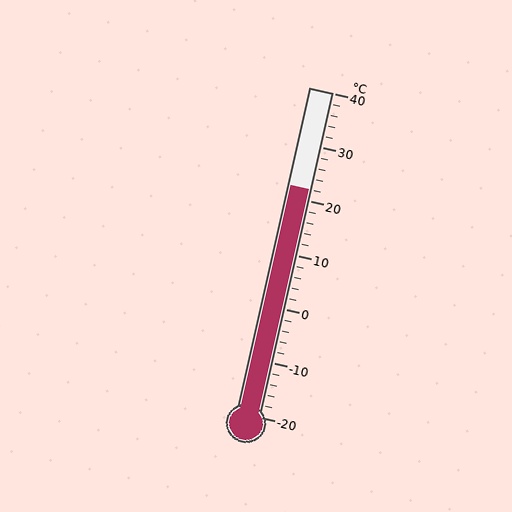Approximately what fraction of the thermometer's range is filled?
The thermometer is filled to approximately 70% of its range.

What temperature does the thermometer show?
The thermometer shows approximately 22°C.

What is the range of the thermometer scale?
The thermometer scale ranges from -20°C to 40°C.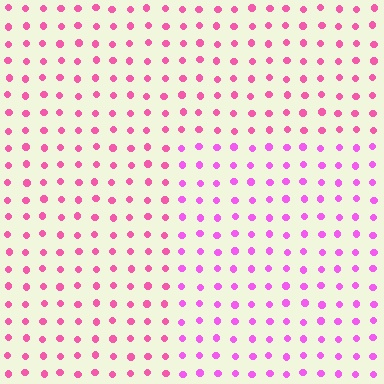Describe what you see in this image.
The image is filled with small pink elements in a uniform arrangement. A rectangle-shaped region is visible where the elements are tinted to a slightly different hue, forming a subtle color boundary.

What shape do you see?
I see a rectangle.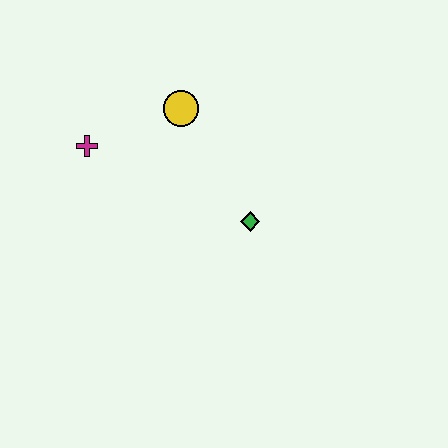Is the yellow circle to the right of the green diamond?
No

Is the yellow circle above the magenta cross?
Yes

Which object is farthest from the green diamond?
The magenta cross is farthest from the green diamond.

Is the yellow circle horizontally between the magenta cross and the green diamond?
Yes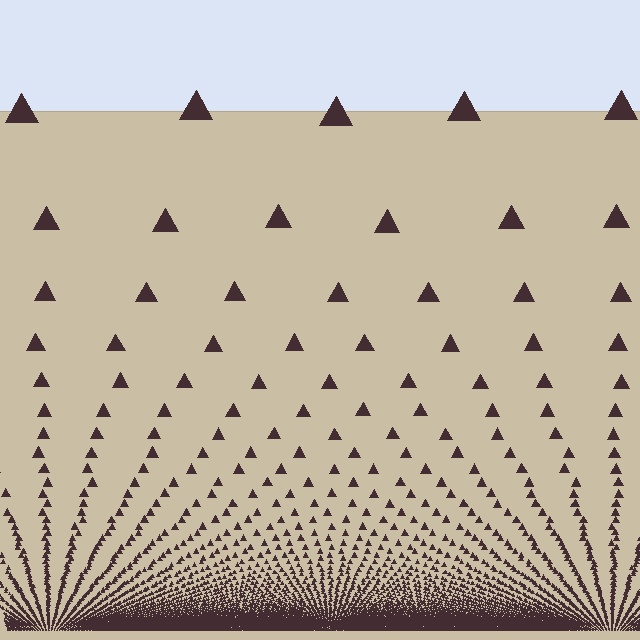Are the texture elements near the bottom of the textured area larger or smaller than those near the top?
Smaller. The gradient is inverted — elements near the bottom are smaller and denser.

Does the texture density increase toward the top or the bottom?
Density increases toward the bottom.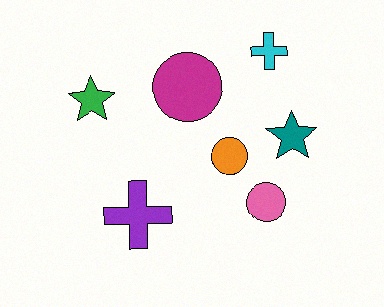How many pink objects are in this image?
There is 1 pink object.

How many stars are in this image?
There are 2 stars.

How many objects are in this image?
There are 7 objects.